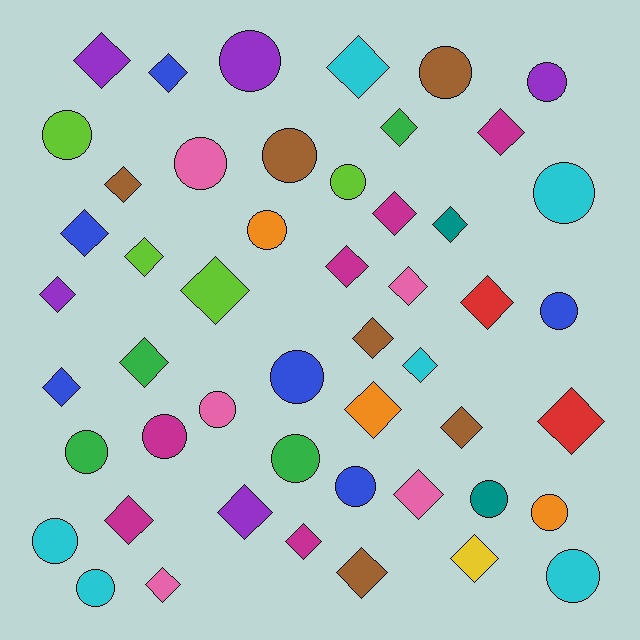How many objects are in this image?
There are 50 objects.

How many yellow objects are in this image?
There is 1 yellow object.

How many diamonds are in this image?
There are 29 diamonds.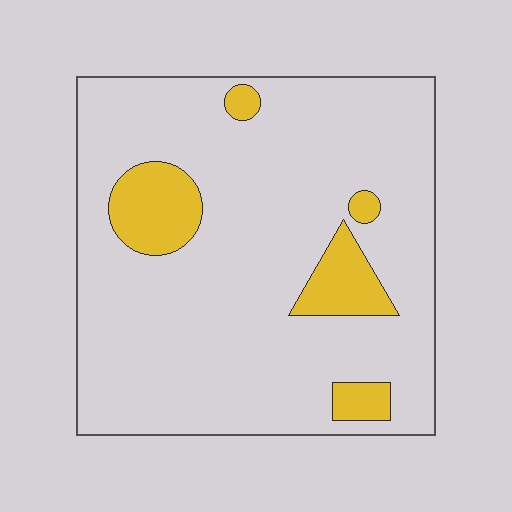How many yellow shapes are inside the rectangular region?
5.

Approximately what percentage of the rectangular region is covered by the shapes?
Approximately 15%.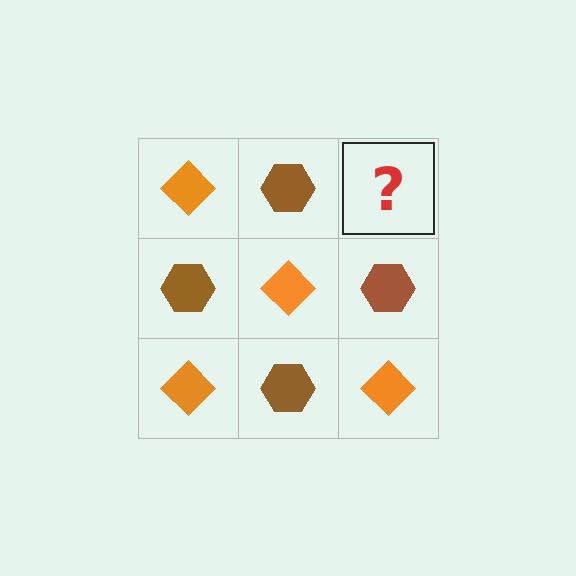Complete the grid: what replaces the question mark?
The question mark should be replaced with an orange diamond.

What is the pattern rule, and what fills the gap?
The rule is that it alternates orange diamond and brown hexagon in a checkerboard pattern. The gap should be filled with an orange diamond.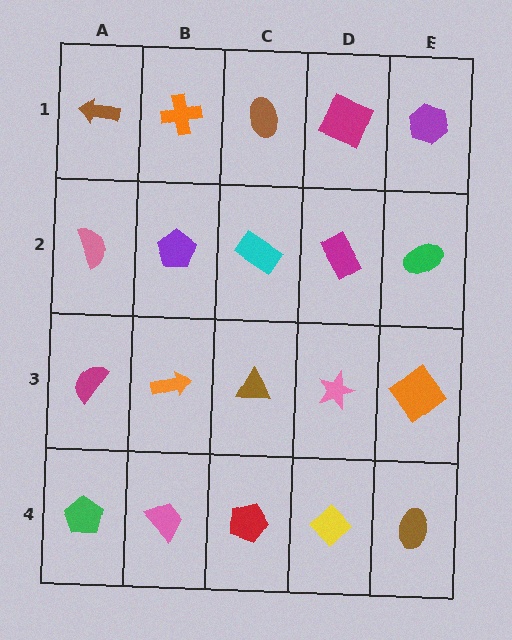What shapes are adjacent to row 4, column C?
A brown triangle (row 3, column C), a pink trapezoid (row 4, column B), a yellow diamond (row 4, column D).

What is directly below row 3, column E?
A brown ellipse.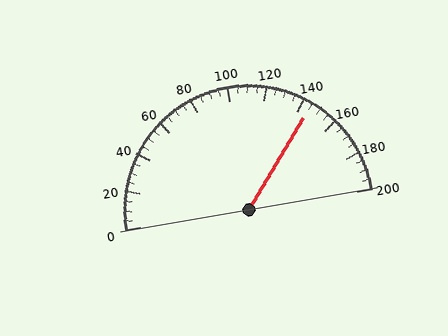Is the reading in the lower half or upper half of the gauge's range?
The reading is in the upper half of the range (0 to 200).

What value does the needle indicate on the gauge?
The needle indicates approximately 145.